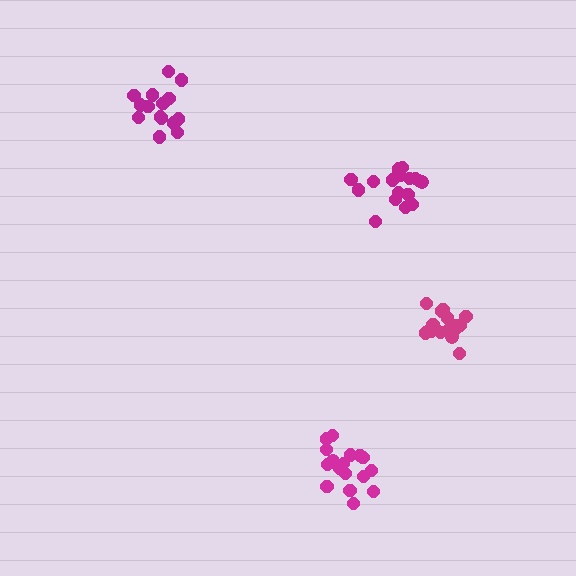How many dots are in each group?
Group 1: 15 dots, Group 2: 18 dots, Group 3: 18 dots, Group 4: 18 dots (69 total).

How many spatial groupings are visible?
There are 4 spatial groupings.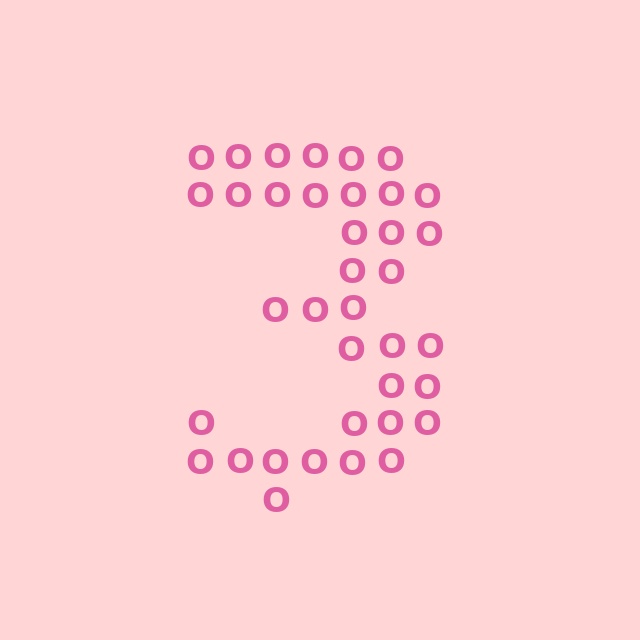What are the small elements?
The small elements are letter O's.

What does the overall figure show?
The overall figure shows the digit 3.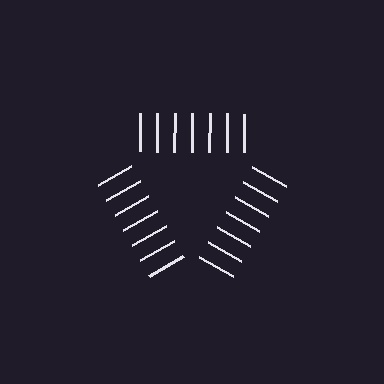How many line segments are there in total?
21 — 7 along each of the 3 edges.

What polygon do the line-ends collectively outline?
An illusory triangle — the line segments terminate on its edges but no continuous stroke is drawn.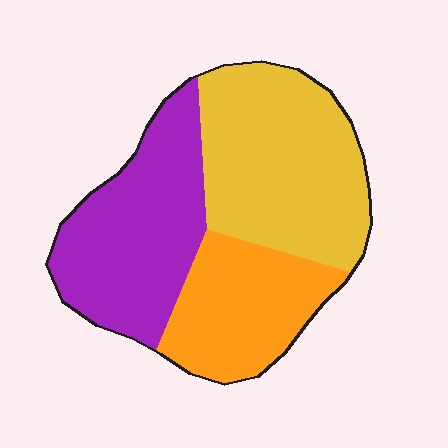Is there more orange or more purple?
Purple.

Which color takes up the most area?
Yellow, at roughly 40%.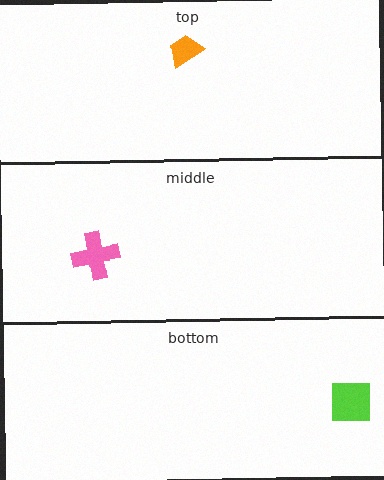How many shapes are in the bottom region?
1.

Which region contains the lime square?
The bottom region.